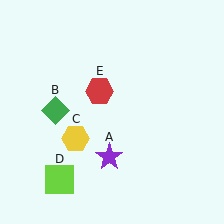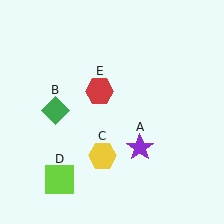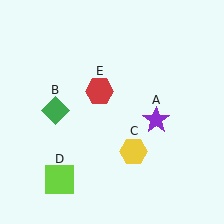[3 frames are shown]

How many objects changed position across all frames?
2 objects changed position: purple star (object A), yellow hexagon (object C).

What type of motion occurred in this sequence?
The purple star (object A), yellow hexagon (object C) rotated counterclockwise around the center of the scene.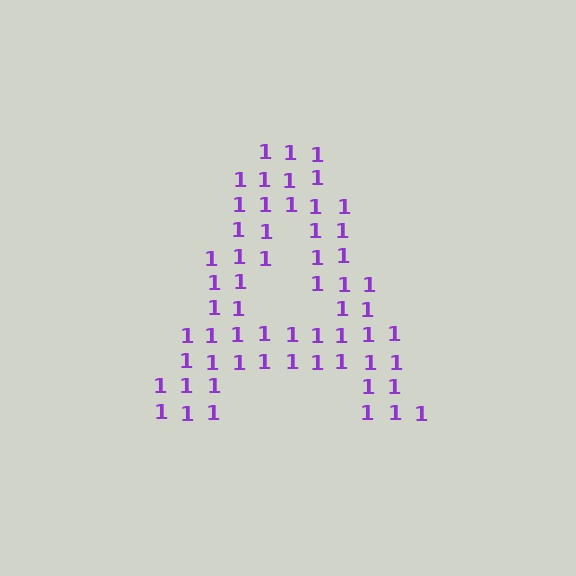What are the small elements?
The small elements are digit 1's.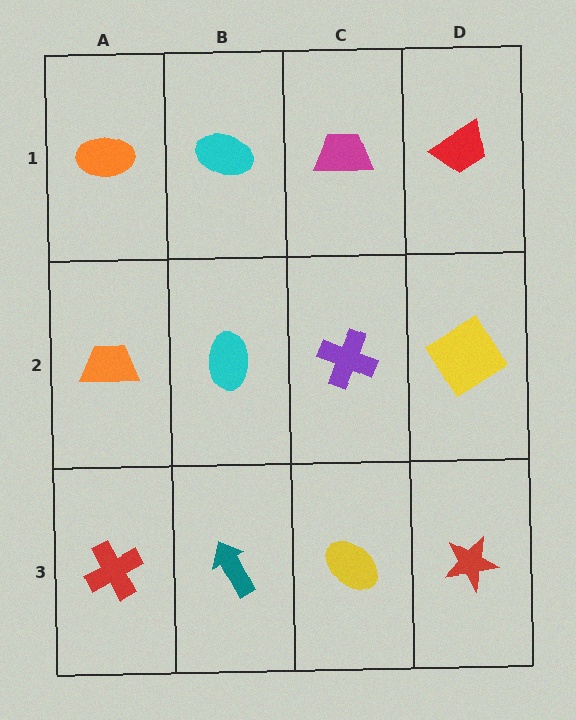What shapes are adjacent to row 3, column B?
A cyan ellipse (row 2, column B), a red cross (row 3, column A), a yellow ellipse (row 3, column C).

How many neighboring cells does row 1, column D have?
2.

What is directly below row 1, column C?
A purple cross.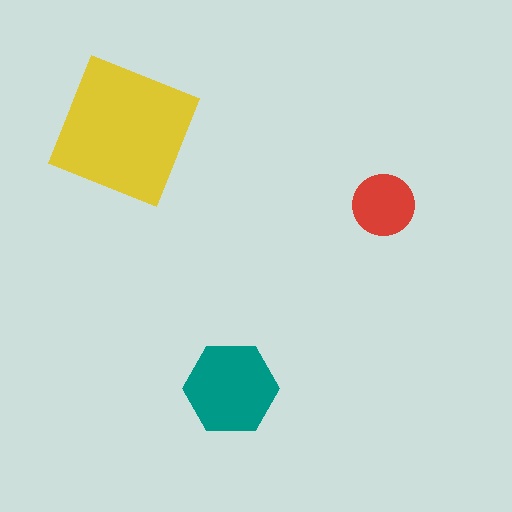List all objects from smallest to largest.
The red circle, the teal hexagon, the yellow square.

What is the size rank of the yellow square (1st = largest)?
1st.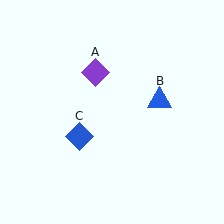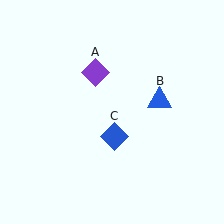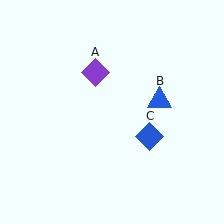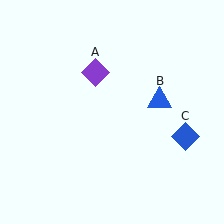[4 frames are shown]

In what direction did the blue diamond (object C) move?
The blue diamond (object C) moved right.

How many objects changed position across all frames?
1 object changed position: blue diamond (object C).